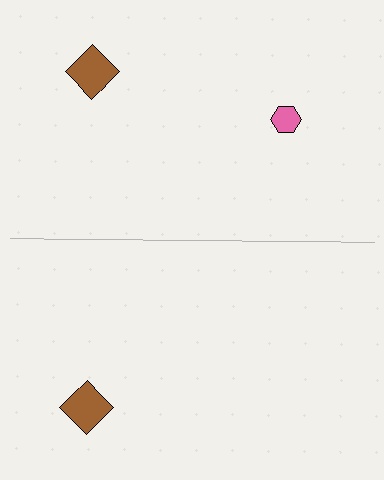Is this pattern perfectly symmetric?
No, the pattern is not perfectly symmetric. A pink hexagon is missing from the bottom side.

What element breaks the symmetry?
A pink hexagon is missing from the bottom side.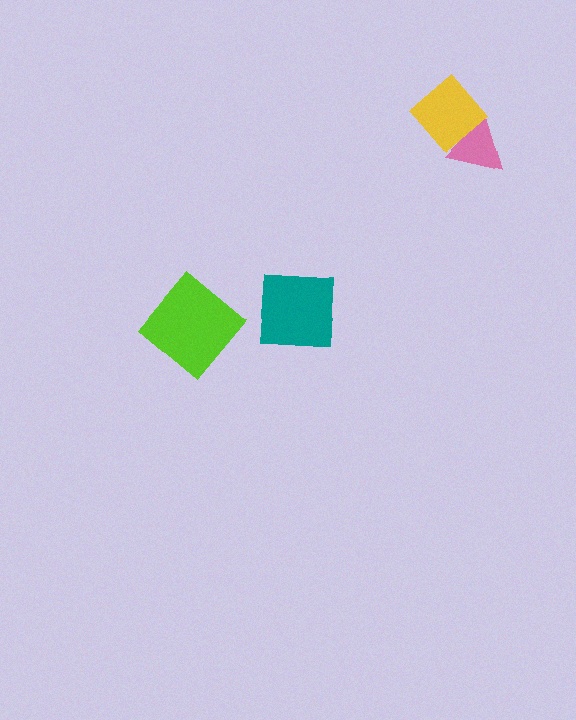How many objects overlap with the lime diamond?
0 objects overlap with the lime diamond.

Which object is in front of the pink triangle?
The yellow diamond is in front of the pink triangle.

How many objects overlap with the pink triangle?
1 object overlaps with the pink triangle.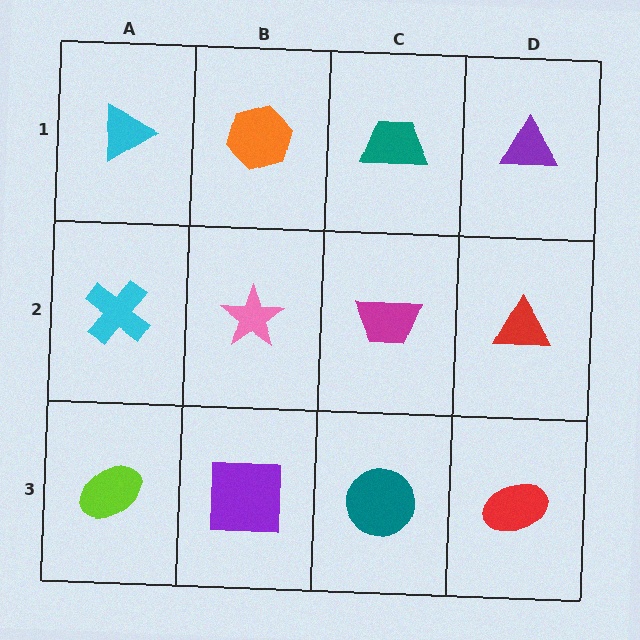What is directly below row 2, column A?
A lime ellipse.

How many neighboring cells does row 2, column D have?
3.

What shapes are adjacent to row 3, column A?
A cyan cross (row 2, column A), a purple square (row 3, column B).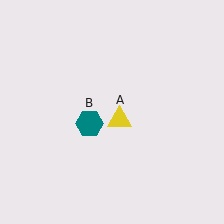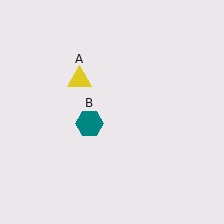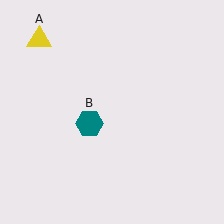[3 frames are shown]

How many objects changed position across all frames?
1 object changed position: yellow triangle (object A).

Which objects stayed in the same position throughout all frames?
Teal hexagon (object B) remained stationary.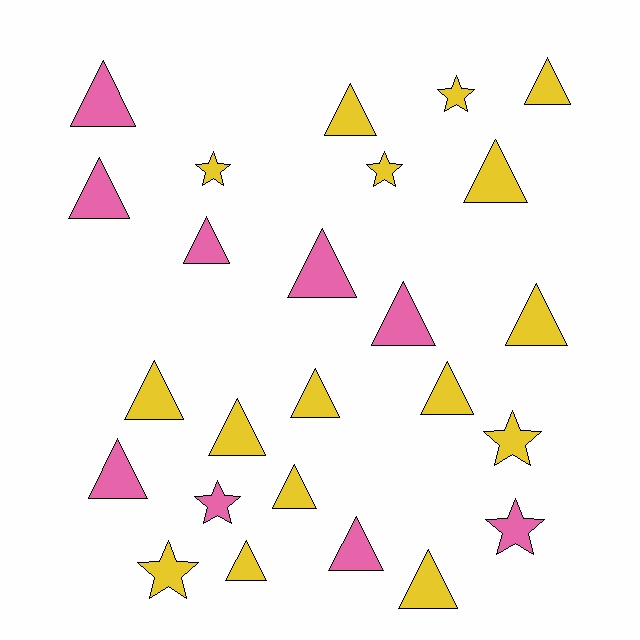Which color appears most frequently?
Yellow, with 16 objects.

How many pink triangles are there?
There are 7 pink triangles.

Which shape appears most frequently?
Triangle, with 18 objects.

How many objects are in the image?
There are 25 objects.